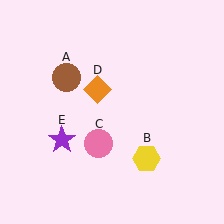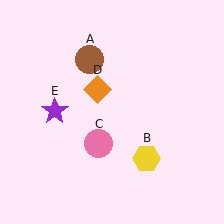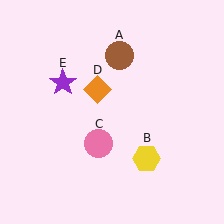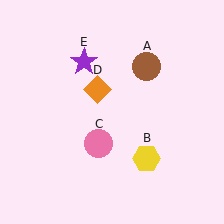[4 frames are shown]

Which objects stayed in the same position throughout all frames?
Yellow hexagon (object B) and pink circle (object C) and orange diamond (object D) remained stationary.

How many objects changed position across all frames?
2 objects changed position: brown circle (object A), purple star (object E).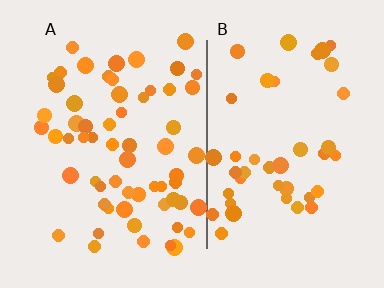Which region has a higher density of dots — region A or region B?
A (the left).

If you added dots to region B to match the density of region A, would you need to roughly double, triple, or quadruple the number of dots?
Approximately double.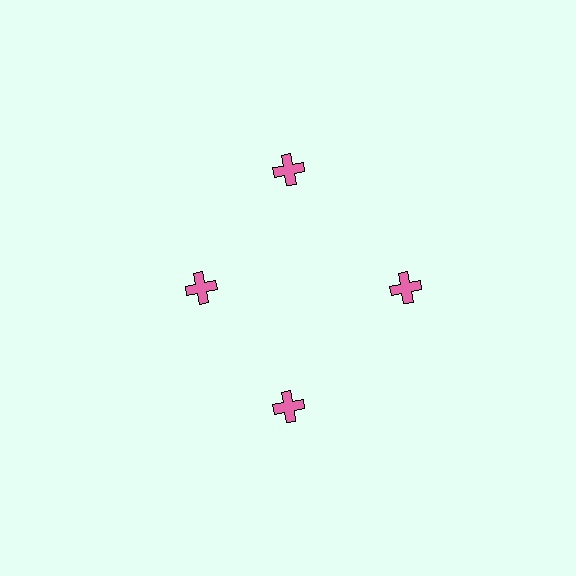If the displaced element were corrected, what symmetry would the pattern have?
It would have 4-fold rotational symmetry — the pattern would map onto itself every 90 degrees.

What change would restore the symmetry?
The symmetry would be restored by moving it outward, back onto the ring so that all 4 crosses sit at equal angles and equal distance from the center.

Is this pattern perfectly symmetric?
No. The 4 pink crosses are arranged in a ring, but one element near the 9 o'clock position is pulled inward toward the center, breaking the 4-fold rotational symmetry.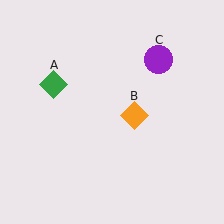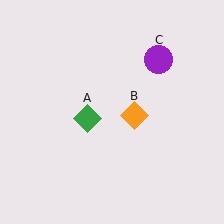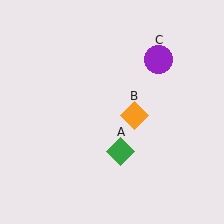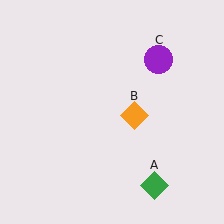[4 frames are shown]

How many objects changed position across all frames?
1 object changed position: green diamond (object A).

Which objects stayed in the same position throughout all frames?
Orange diamond (object B) and purple circle (object C) remained stationary.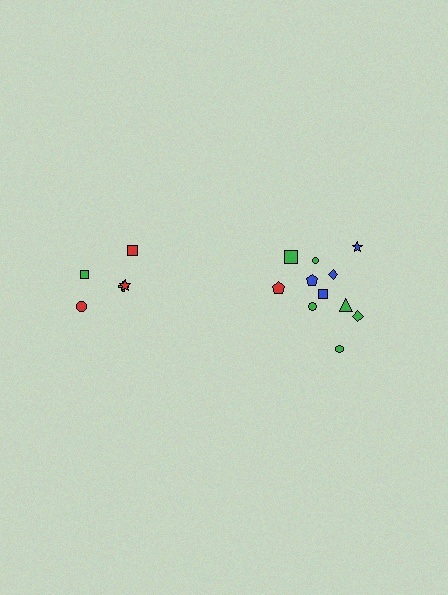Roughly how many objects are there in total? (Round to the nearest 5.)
Roughly 15 objects in total.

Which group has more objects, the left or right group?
The right group.